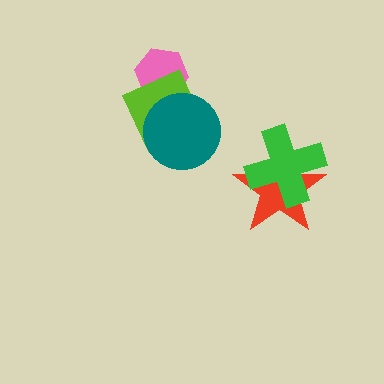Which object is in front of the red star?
The green cross is in front of the red star.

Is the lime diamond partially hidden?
Yes, it is partially covered by another shape.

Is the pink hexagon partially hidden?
Yes, it is partially covered by another shape.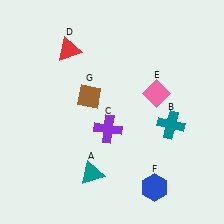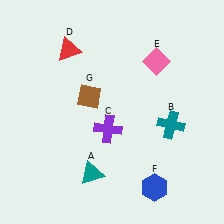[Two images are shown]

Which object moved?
The pink diamond (E) moved up.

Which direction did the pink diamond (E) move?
The pink diamond (E) moved up.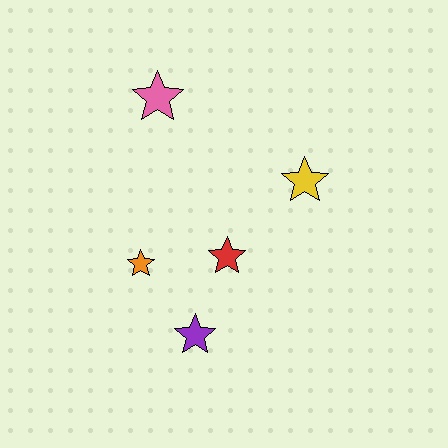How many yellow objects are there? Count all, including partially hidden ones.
There is 1 yellow object.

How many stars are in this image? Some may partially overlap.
There are 5 stars.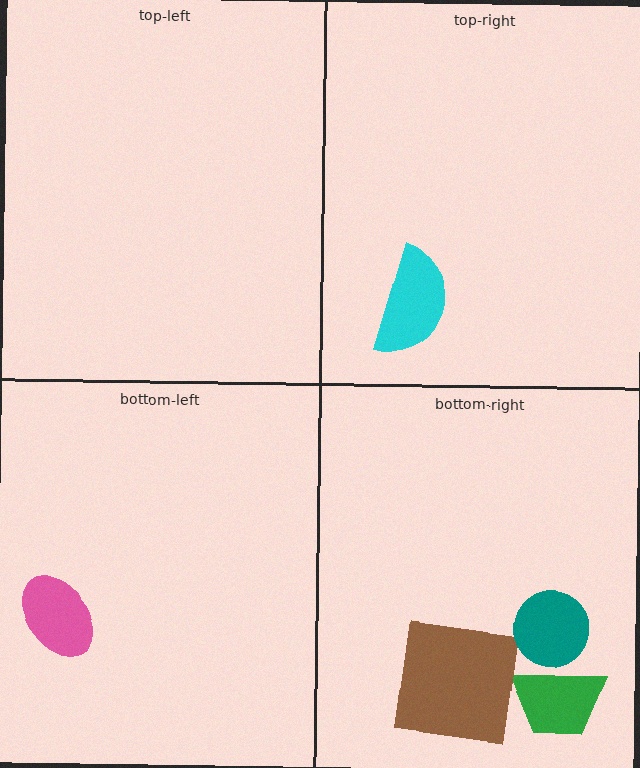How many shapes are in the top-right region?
1.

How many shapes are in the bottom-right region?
3.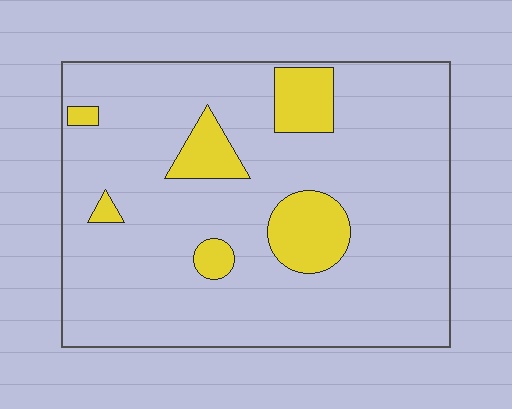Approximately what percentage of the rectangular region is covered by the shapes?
Approximately 15%.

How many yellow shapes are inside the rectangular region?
6.